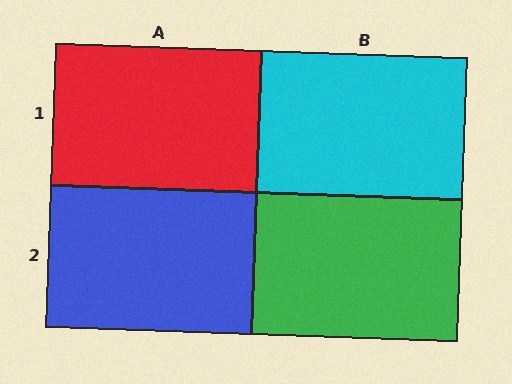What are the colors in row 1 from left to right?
Red, cyan.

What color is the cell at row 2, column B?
Green.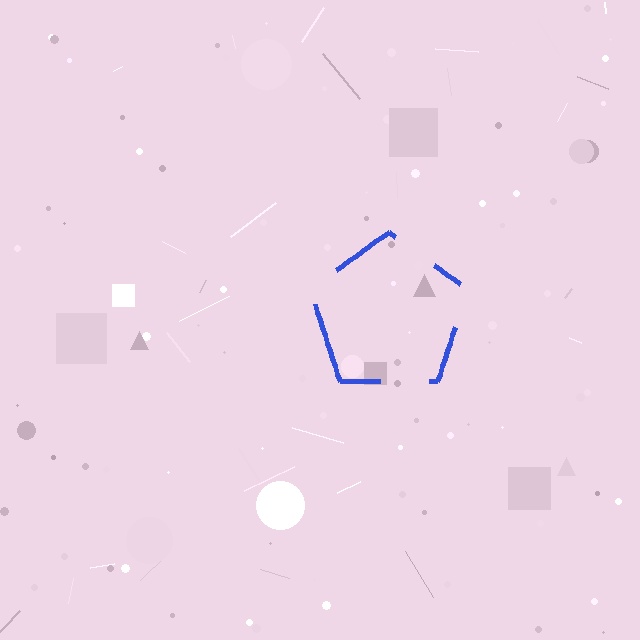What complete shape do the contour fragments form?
The contour fragments form a pentagon.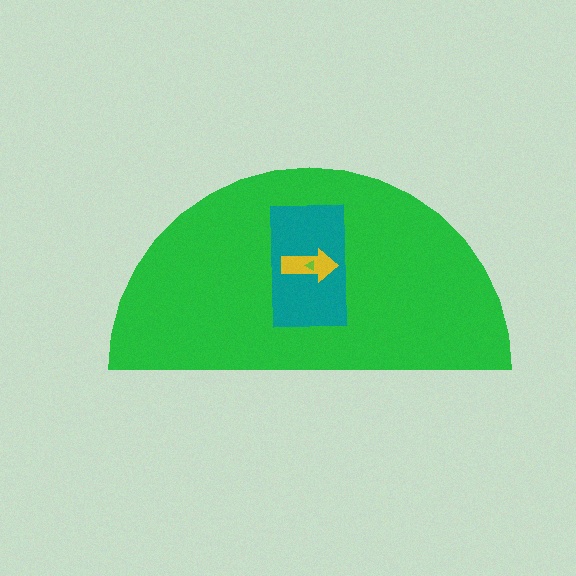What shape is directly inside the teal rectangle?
The yellow arrow.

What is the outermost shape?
The green semicircle.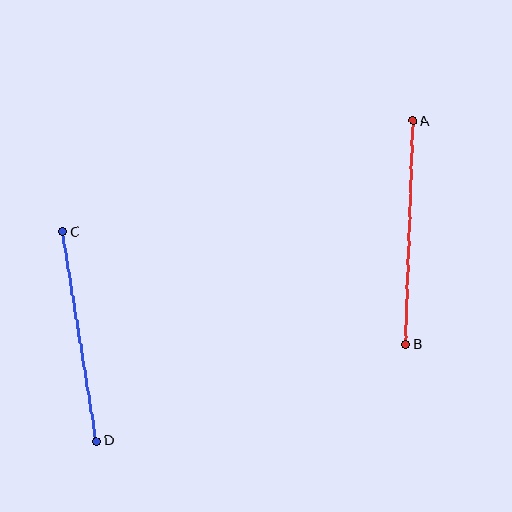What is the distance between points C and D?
The distance is approximately 212 pixels.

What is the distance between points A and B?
The distance is approximately 223 pixels.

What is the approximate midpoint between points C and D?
The midpoint is at approximately (80, 337) pixels.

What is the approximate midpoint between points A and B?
The midpoint is at approximately (409, 233) pixels.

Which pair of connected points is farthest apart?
Points A and B are farthest apart.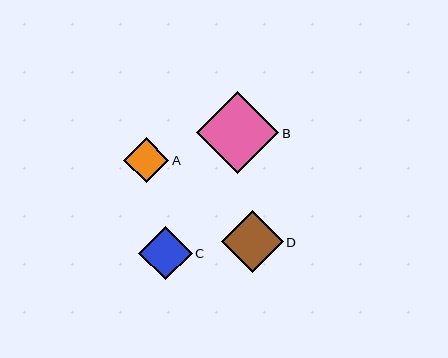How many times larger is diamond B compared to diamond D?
Diamond B is approximately 1.3 times the size of diamond D.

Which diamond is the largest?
Diamond B is the largest with a size of approximately 82 pixels.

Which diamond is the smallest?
Diamond A is the smallest with a size of approximately 45 pixels.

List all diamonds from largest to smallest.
From largest to smallest: B, D, C, A.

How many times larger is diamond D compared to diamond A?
Diamond D is approximately 1.4 times the size of diamond A.